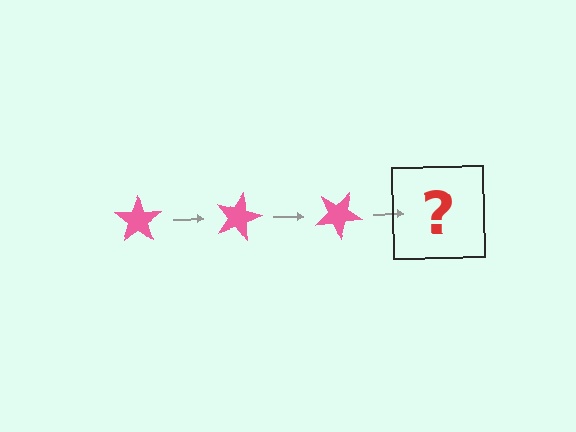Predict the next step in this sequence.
The next step is a pink star rotated 45 degrees.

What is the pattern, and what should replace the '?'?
The pattern is that the star rotates 15 degrees each step. The '?' should be a pink star rotated 45 degrees.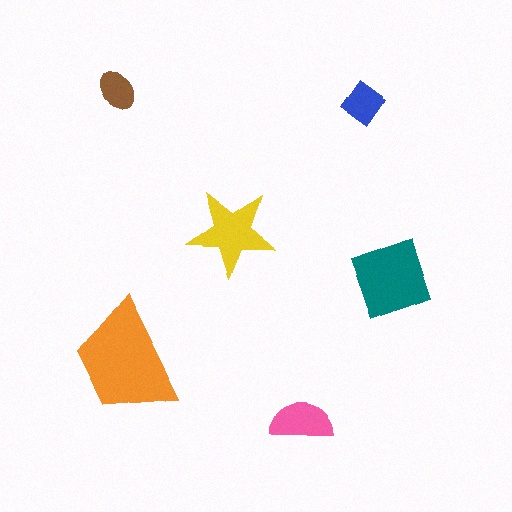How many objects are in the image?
There are 6 objects in the image.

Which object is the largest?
The orange trapezoid.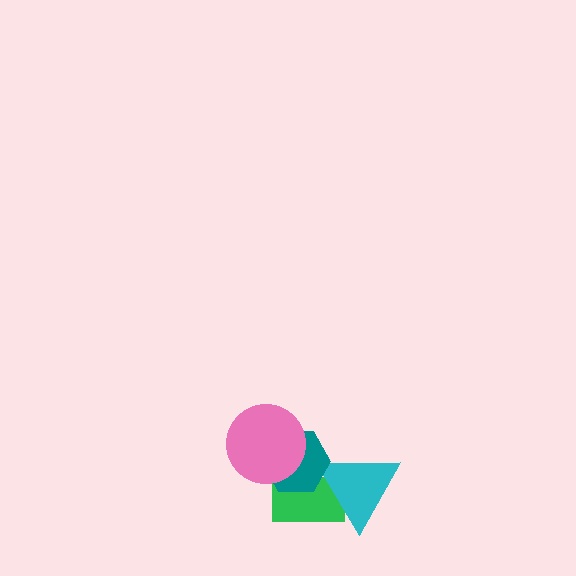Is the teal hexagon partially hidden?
Yes, it is partially covered by another shape.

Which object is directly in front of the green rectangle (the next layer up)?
The cyan triangle is directly in front of the green rectangle.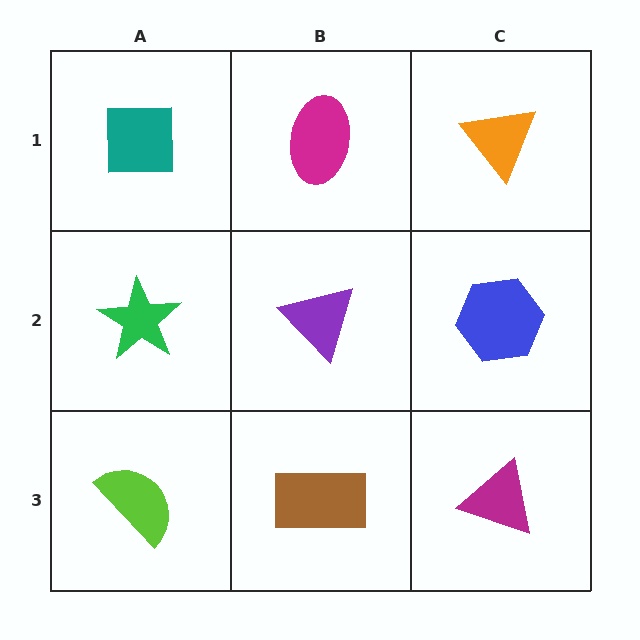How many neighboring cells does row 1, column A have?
2.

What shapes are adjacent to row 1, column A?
A green star (row 2, column A), a magenta ellipse (row 1, column B).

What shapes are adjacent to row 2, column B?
A magenta ellipse (row 1, column B), a brown rectangle (row 3, column B), a green star (row 2, column A), a blue hexagon (row 2, column C).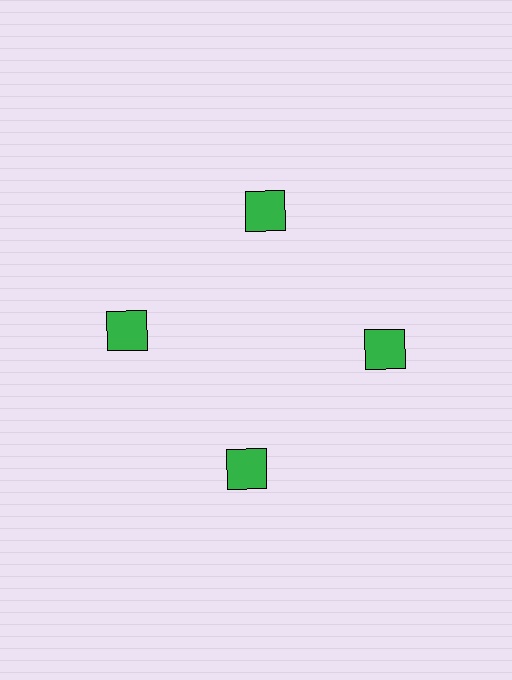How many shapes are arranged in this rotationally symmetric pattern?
There are 4 shapes, arranged in 4 groups of 1.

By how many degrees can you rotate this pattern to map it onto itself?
The pattern maps onto itself every 90 degrees of rotation.